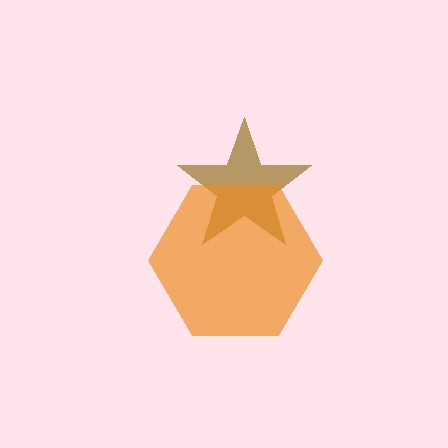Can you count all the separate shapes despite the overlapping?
Yes, there are 2 separate shapes.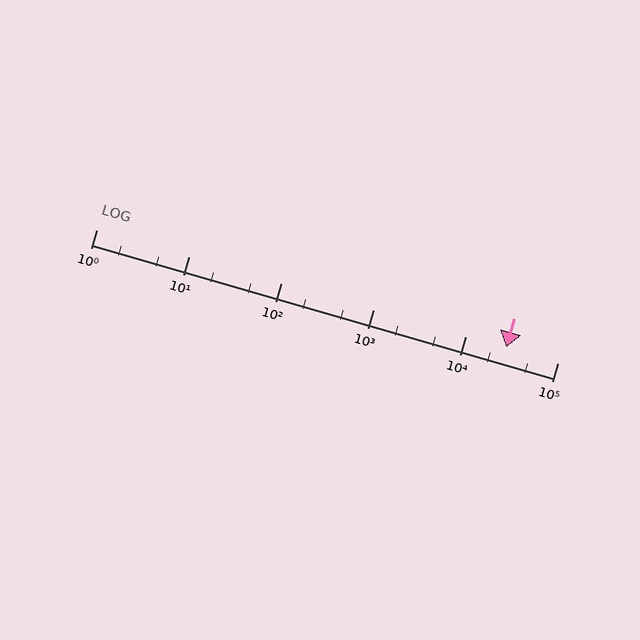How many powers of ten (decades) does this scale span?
The scale spans 5 decades, from 1 to 100000.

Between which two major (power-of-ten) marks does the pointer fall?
The pointer is between 10000 and 100000.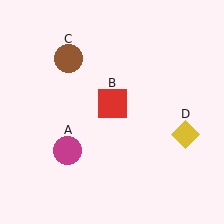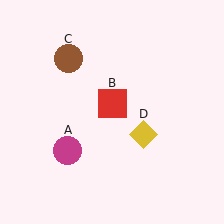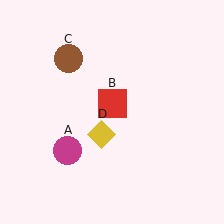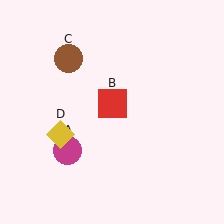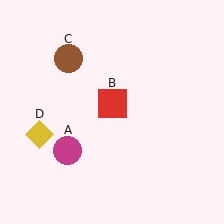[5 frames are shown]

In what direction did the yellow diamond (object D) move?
The yellow diamond (object D) moved left.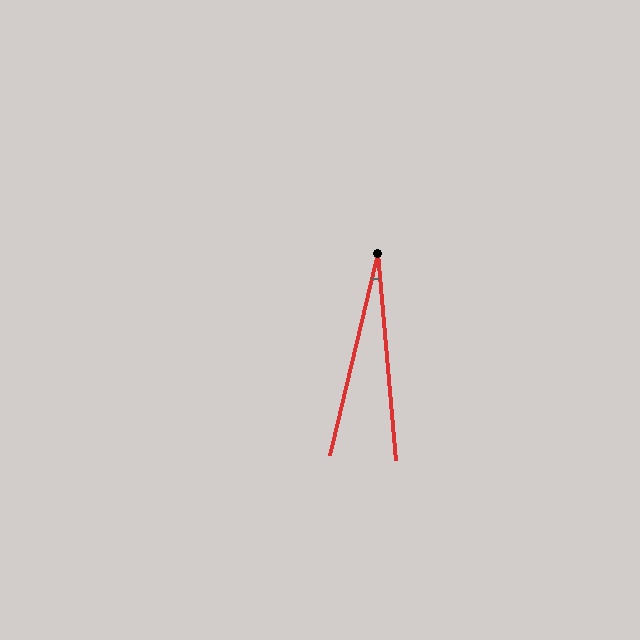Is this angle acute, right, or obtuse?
It is acute.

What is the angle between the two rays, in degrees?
Approximately 18 degrees.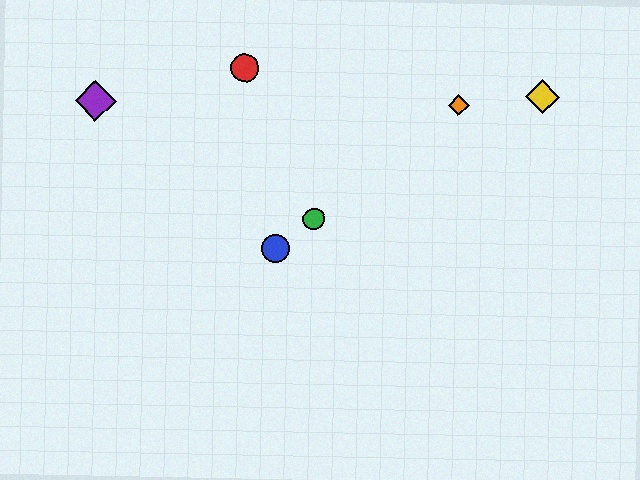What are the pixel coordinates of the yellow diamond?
The yellow diamond is at (542, 97).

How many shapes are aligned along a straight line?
3 shapes (the blue circle, the green circle, the orange diamond) are aligned along a straight line.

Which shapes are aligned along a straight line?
The blue circle, the green circle, the orange diamond are aligned along a straight line.